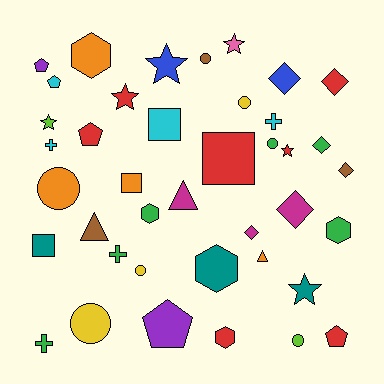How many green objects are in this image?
There are 6 green objects.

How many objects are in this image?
There are 40 objects.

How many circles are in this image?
There are 7 circles.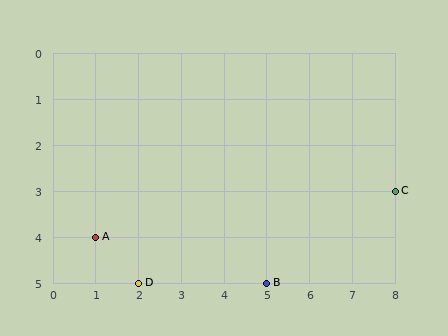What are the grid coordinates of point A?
Point A is at grid coordinates (1, 4).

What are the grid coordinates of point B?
Point B is at grid coordinates (5, 5).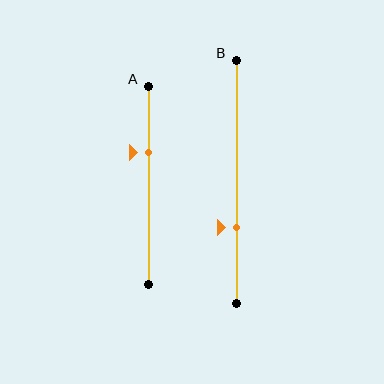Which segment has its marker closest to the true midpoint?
Segment A has its marker closest to the true midpoint.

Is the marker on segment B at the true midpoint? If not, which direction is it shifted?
No, the marker on segment B is shifted downward by about 19% of the segment length.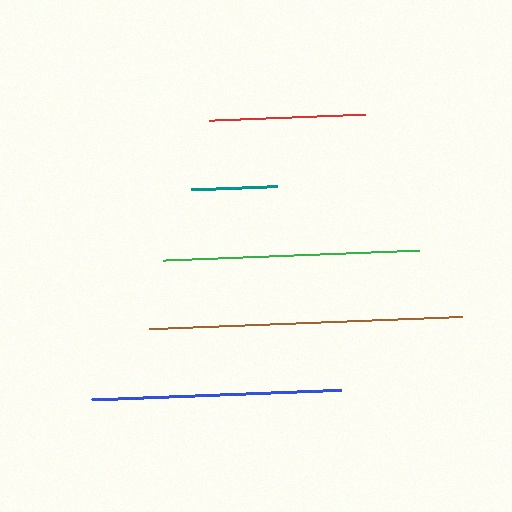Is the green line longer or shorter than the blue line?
The green line is longer than the blue line.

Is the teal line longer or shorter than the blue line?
The blue line is longer than the teal line.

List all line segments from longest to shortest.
From longest to shortest: brown, green, blue, red, teal.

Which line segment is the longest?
The brown line is the longest at approximately 313 pixels.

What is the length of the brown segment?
The brown segment is approximately 313 pixels long.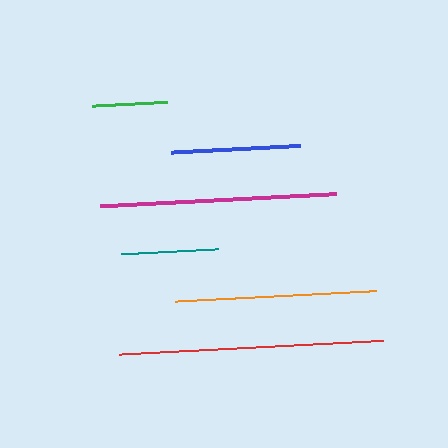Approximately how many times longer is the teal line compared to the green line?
The teal line is approximately 1.3 times the length of the green line.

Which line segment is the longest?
The red line is the longest at approximately 265 pixels.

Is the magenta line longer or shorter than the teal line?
The magenta line is longer than the teal line.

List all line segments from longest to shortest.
From longest to shortest: red, magenta, orange, blue, teal, green.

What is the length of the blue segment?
The blue segment is approximately 129 pixels long.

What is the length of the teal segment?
The teal segment is approximately 98 pixels long.